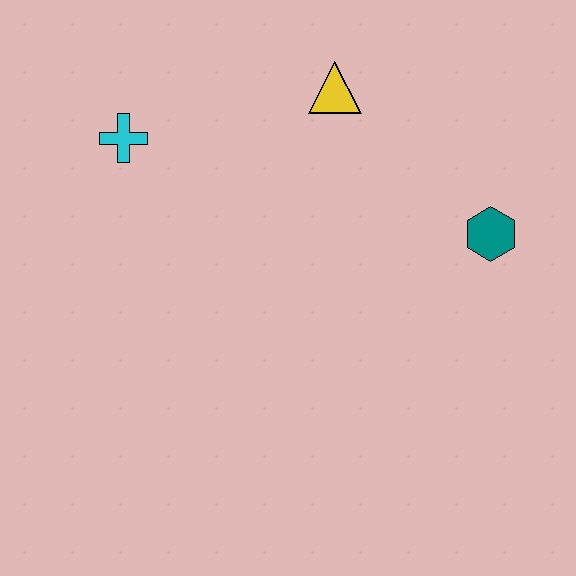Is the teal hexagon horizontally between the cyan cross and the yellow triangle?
No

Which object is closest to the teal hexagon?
The yellow triangle is closest to the teal hexagon.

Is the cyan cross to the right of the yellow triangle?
No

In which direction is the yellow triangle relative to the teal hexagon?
The yellow triangle is to the left of the teal hexagon.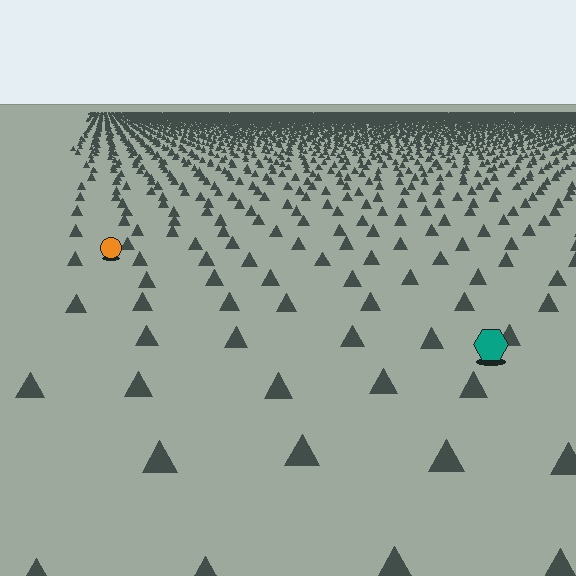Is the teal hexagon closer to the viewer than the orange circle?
Yes. The teal hexagon is closer — you can tell from the texture gradient: the ground texture is coarser near it.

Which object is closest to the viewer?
The teal hexagon is closest. The texture marks near it are larger and more spread out.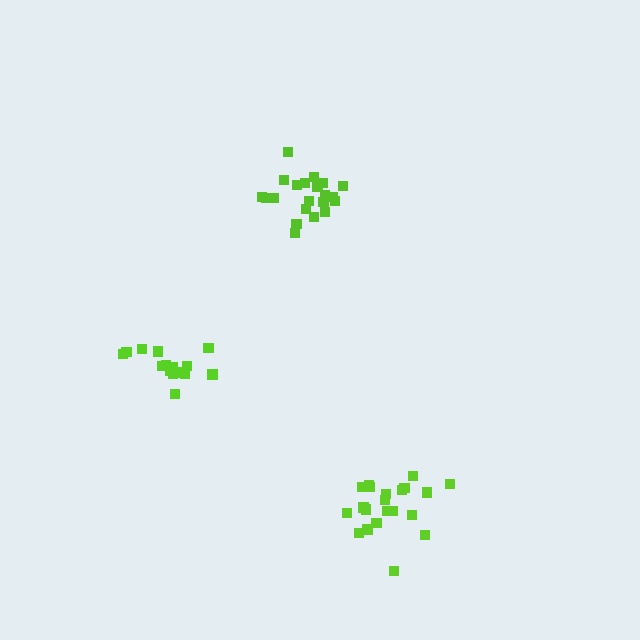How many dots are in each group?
Group 1: 21 dots, Group 2: 21 dots, Group 3: 16 dots (58 total).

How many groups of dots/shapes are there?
There are 3 groups.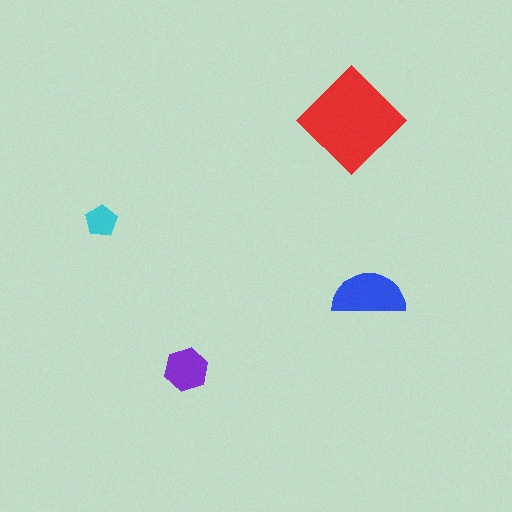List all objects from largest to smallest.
The red diamond, the blue semicircle, the purple hexagon, the cyan pentagon.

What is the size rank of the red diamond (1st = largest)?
1st.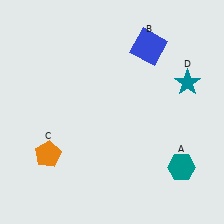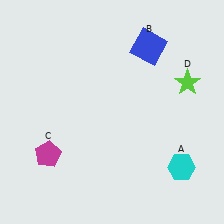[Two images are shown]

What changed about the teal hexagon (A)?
In Image 1, A is teal. In Image 2, it changed to cyan.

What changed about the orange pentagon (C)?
In Image 1, C is orange. In Image 2, it changed to magenta.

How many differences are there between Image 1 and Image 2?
There are 3 differences between the two images.